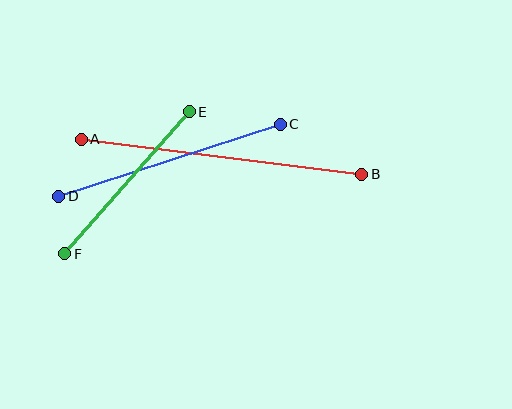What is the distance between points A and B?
The distance is approximately 283 pixels.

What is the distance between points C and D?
The distance is approximately 233 pixels.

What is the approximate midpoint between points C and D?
The midpoint is at approximately (170, 160) pixels.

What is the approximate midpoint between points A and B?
The midpoint is at approximately (222, 157) pixels.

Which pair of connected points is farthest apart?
Points A and B are farthest apart.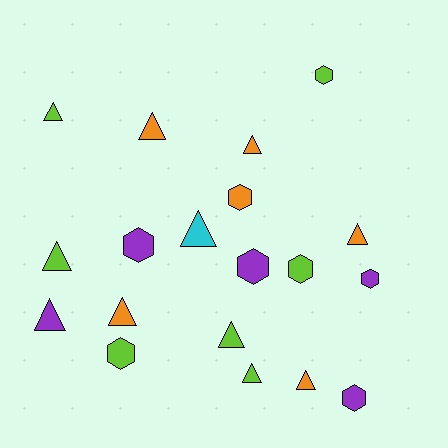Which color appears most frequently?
Lime, with 7 objects.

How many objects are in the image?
There are 19 objects.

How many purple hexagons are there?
There are 4 purple hexagons.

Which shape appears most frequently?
Triangle, with 11 objects.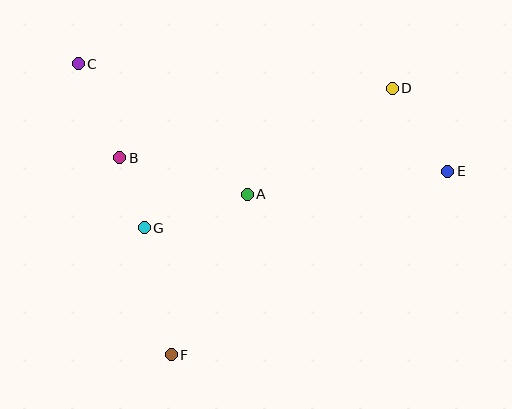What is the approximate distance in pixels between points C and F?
The distance between C and F is approximately 306 pixels.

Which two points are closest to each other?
Points B and G are closest to each other.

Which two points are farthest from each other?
Points C and E are farthest from each other.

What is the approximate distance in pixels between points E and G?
The distance between E and G is approximately 309 pixels.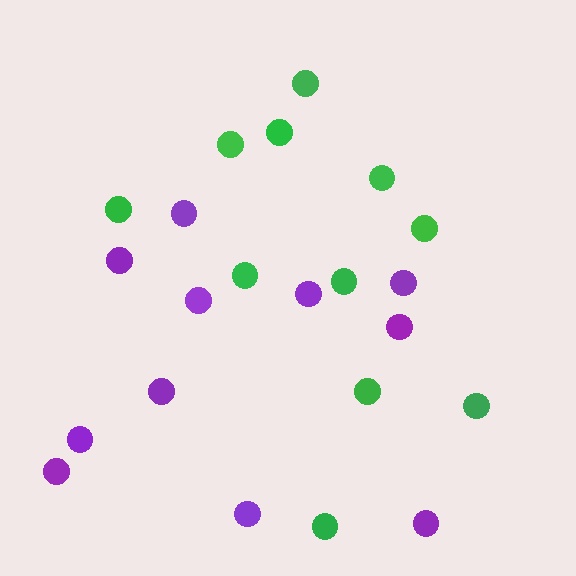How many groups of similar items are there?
There are 2 groups: one group of purple circles (11) and one group of green circles (11).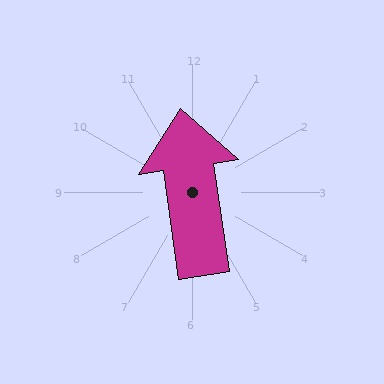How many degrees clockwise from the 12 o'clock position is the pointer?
Approximately 352 degrees.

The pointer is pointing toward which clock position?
Roughly 12 o'clock.